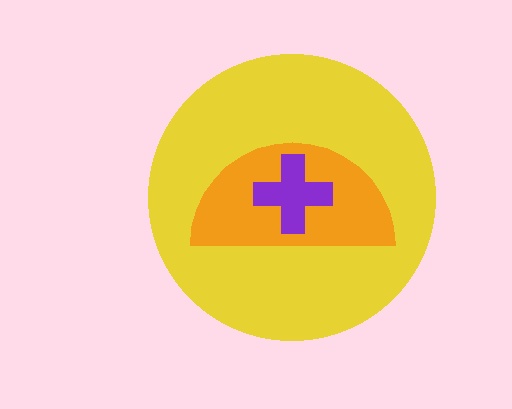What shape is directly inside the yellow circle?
The orange semicircle.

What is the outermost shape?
The yellow circle.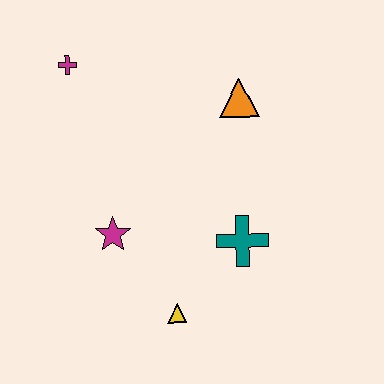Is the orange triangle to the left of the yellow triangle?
No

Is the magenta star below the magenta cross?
Yes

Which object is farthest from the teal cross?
The magenta cross is farthest from the teal cross.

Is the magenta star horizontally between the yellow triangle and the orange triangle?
No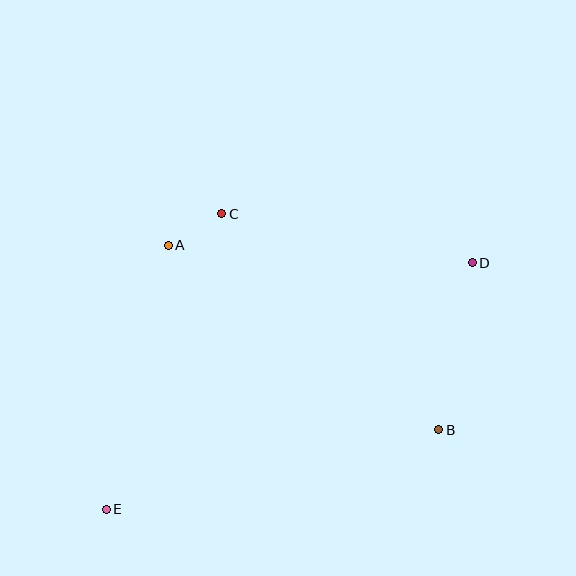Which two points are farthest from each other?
Points D and E are farthest from each other.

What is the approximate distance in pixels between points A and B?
The distance between A and B is approximately 328 pixels.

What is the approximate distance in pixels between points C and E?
The distance between C and E is approximately 317 pixels.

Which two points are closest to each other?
Points A and C are closest to each other.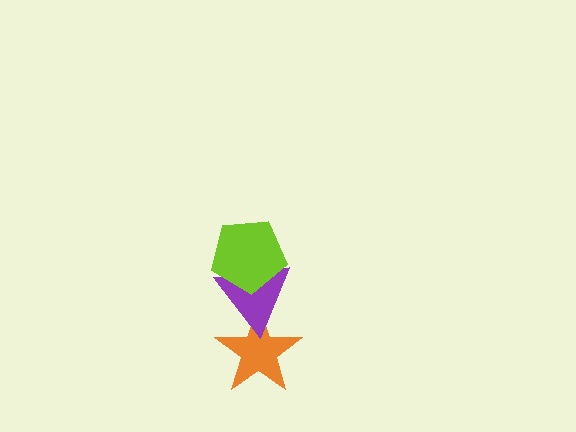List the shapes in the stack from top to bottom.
From top to bottom: the lime pentagon, the purple triangle, the orange star.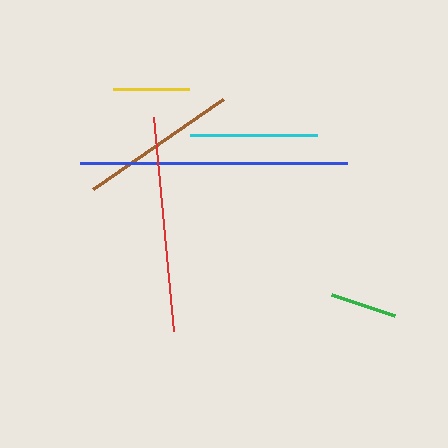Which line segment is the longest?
The blue line is the longest at approximately 267 pixels.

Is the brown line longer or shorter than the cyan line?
The brown line is longer than the cyan line.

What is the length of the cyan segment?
The cyan segment is approximately 127 pixels long.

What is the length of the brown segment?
The brown segment is approximately 158 pixels long.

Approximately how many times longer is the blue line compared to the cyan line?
The blue line is approximately 2.1 times the length of the cyan line.